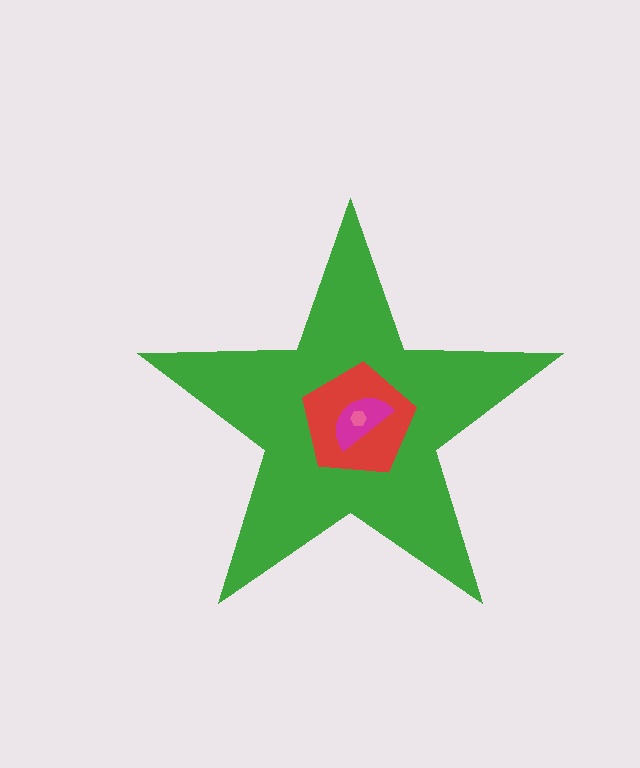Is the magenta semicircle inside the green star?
Yes.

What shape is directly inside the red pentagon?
The magenta semicircle.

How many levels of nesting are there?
4.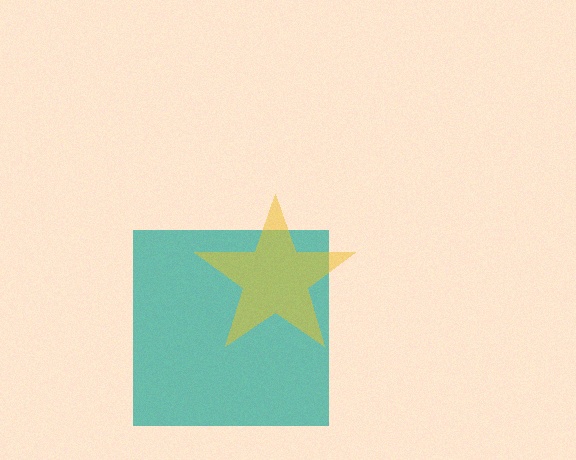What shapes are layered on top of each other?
The layered shapes are: a teal square, a yellow star.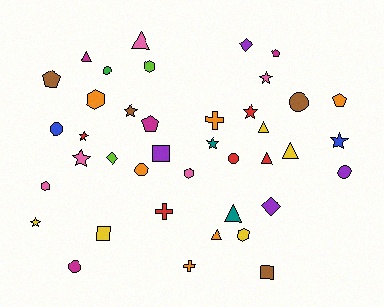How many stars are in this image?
There are 8 stars.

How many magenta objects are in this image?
There are 4 magenta objects.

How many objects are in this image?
There are 40 objects.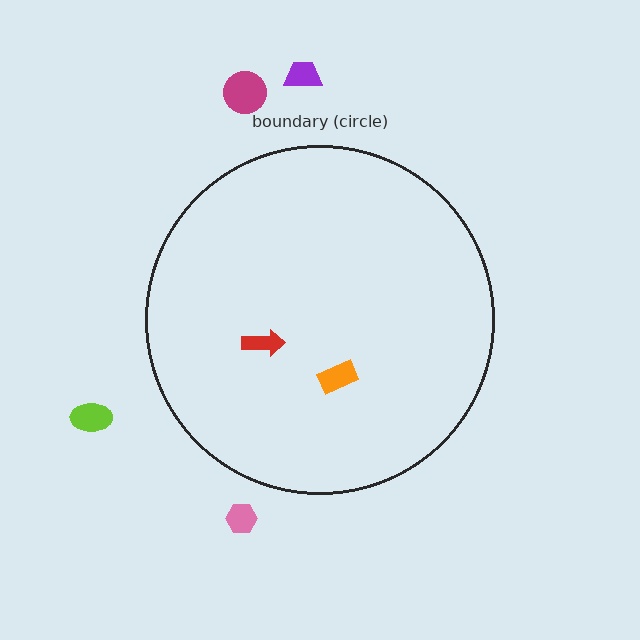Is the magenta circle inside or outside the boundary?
Outside.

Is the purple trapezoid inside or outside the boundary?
Outside.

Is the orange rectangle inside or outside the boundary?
Inside.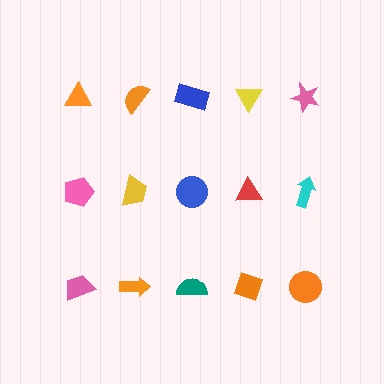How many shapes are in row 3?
5 shapes.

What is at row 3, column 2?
An orange arrow.